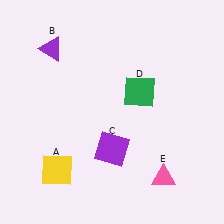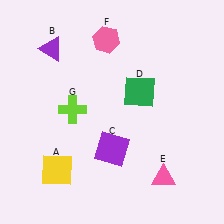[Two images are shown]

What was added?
A pink hexagon (F), a lime cross (G) were added in Image 2.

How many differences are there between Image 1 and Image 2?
There are 2 differences between the two images.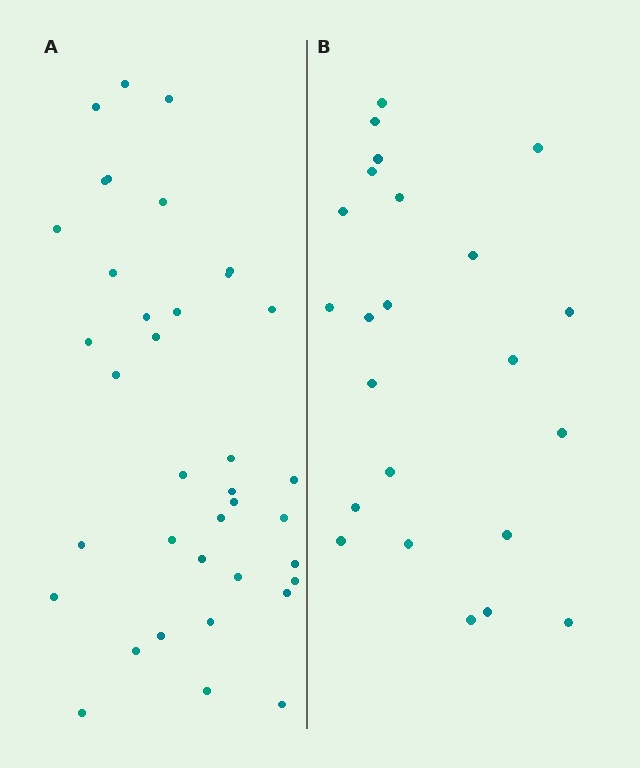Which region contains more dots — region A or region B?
Region A (the left region) has more dots.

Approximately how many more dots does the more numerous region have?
Region A has approximately 15 more dots than region B.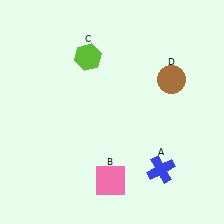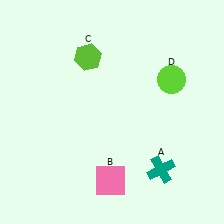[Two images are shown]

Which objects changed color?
A changed from blue to teal. D changed from brown to lime.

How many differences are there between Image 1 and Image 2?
There are 2 differences between the two images.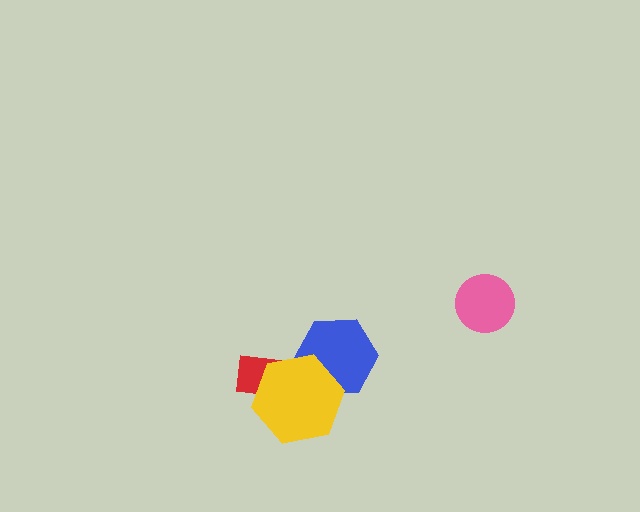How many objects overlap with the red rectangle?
1 object overlaps with the red rectangle.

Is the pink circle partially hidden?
No, no other shape covers it.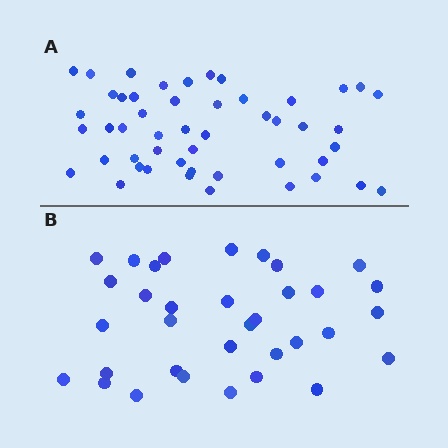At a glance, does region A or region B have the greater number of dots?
Region A (the top region) has more dots.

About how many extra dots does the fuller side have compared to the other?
Region A has approximately 15 more dots than region B.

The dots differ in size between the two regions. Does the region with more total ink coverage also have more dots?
No. Region B has more total ink coverage because its dots are larger, but region A actually contains more individual dots. Total area can be misleading — the number of items is what matters here.